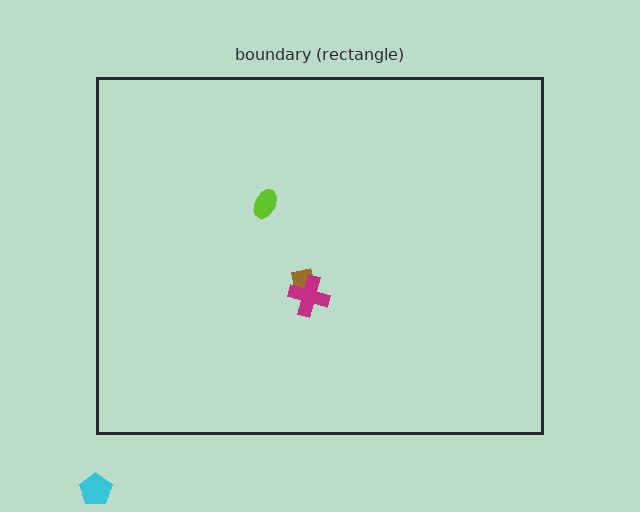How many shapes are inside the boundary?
3 inside, 1 outside.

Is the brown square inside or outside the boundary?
Inside.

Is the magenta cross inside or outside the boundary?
Inside.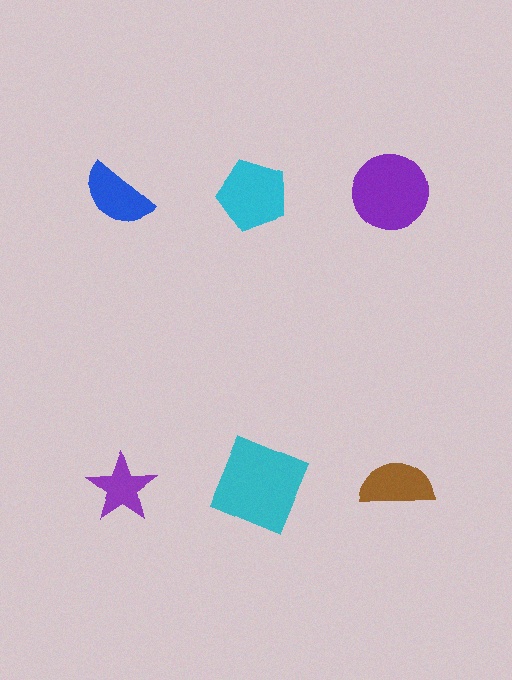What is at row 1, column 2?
A cyan pentagon.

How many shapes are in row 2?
3 shapes.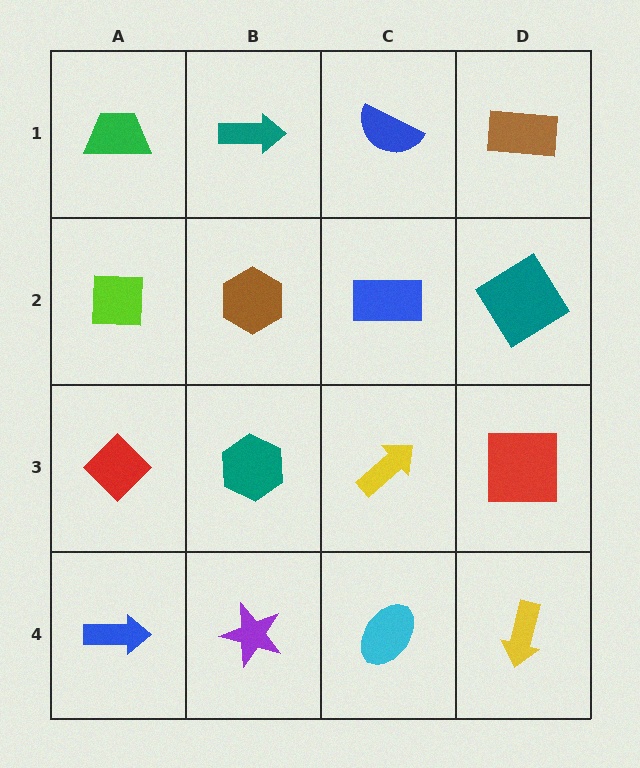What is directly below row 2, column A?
A red diamond.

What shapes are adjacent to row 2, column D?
A brown rectangle (row 1, column D), a red square (row 3, column D), a blue rectangle (row 2, column C).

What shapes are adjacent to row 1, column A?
A lime square (row 2, column A), a teal arrow (row 1, column B).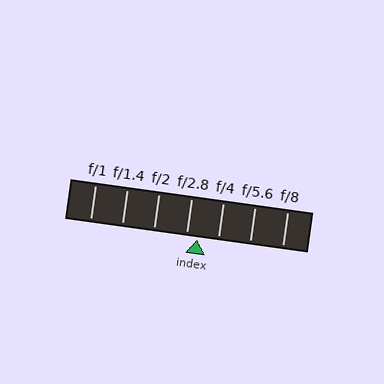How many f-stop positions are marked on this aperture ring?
There are 7 f-stop positions marked.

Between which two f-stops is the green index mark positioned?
The index mark is between f/2.8 and f/4.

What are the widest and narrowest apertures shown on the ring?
The widest aperture shown is f/1 and the narrowest is f/8.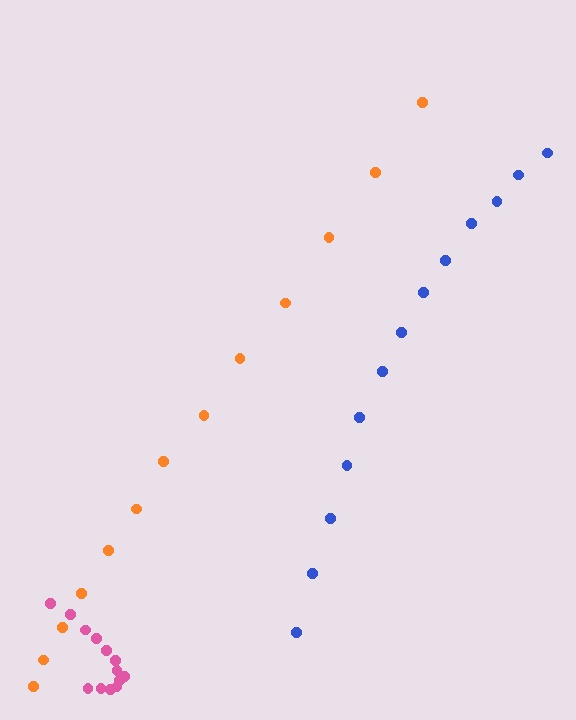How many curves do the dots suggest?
There are 3 distinct paths.